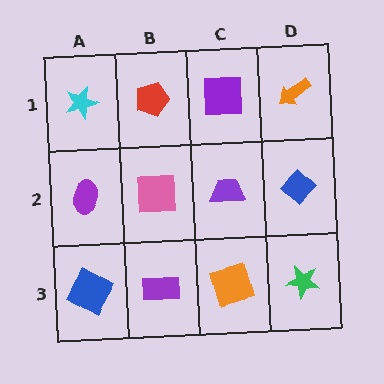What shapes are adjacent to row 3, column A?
A purple ellipse (row 2, column A), a purple rectangle (row 3, column B).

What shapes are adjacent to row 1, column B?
A pink square (row 2, column B), a cyan star (row 1, column A), a purple square (row 1, column C).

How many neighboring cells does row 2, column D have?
3.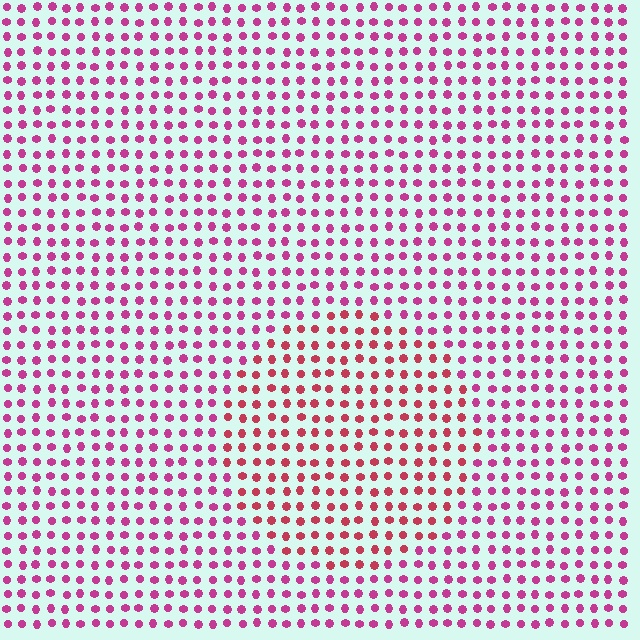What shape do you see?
I see a circle.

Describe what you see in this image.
The image is filled with small magenta elements in a uniform arrangement. A circle-shaped region is visible where the elements are tinted to a slightly different hue, forming a subtle color boundary.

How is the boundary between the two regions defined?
The boundary is defined purely by a slight shift in hue (about 27 degrees). Spacing, size, and orientation are identical on both sides.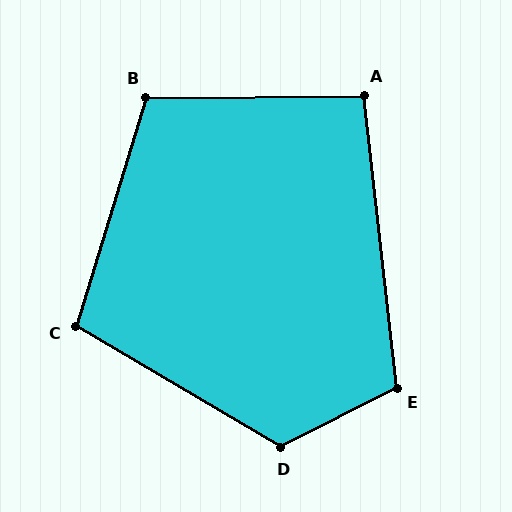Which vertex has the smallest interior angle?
A, at approximately 96 degrees.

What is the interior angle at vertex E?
Approximately 111 degrees (obtuse).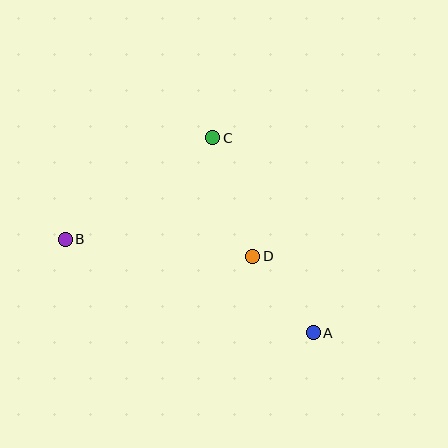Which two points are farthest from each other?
Points A and B are farthest from each other.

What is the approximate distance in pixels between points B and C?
The distance between B and C is approximately 179 pixels.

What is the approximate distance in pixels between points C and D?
The distance between C and D is approximately 125 pixels.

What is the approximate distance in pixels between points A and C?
The distance between A and C is approximately 219 pixels.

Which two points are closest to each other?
Points A and D are closest to each other.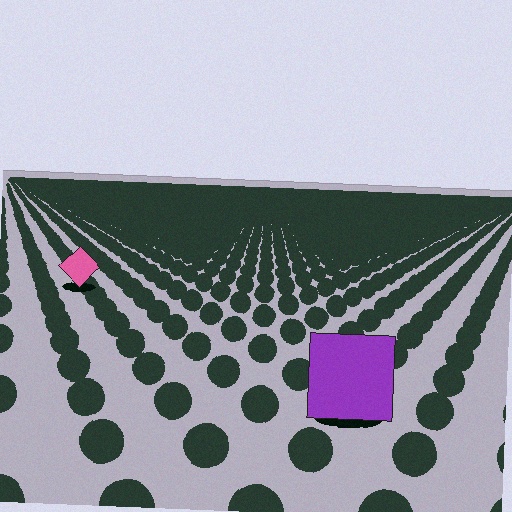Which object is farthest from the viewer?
The pink diamond is farthest from the viewer. It appears smaller and the ground texture around it is denser.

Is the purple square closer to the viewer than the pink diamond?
Yes. The purple square is closer — you can tell from the texture gradient: the ground texture is coarser near it.